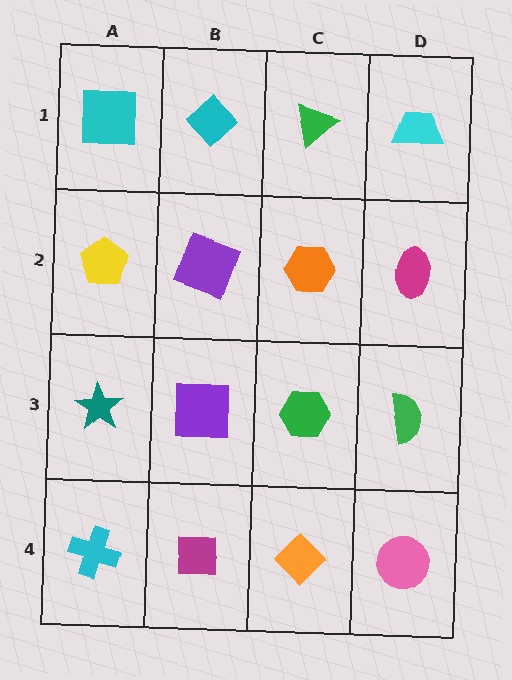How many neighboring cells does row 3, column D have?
3.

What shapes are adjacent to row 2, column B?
A cyan diamond (row 1, column B), a purple square (row 3, column B), a yellow pentagon (row 2, column A), an orange hexagon (row 2, column C).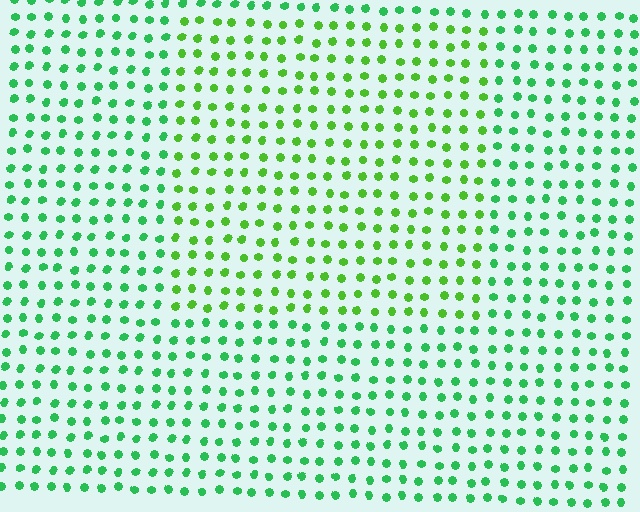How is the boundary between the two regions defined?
The boundary is defined purely by a slight shift in hue (about 30 degrees). Spacing, size, and orientation are identical on both sides.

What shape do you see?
I see a rectangle.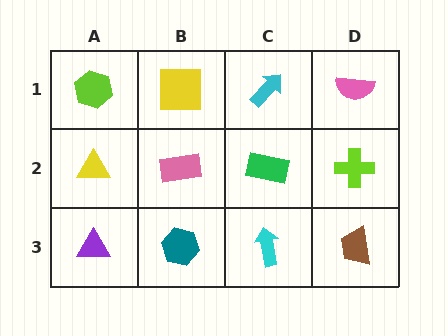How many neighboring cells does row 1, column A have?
2.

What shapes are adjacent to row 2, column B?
A yellow square (row 1, column B), a teal hexagon (row 3, column B), a yellow triangle (row 2, column A), a green rectangle (row 2, column C).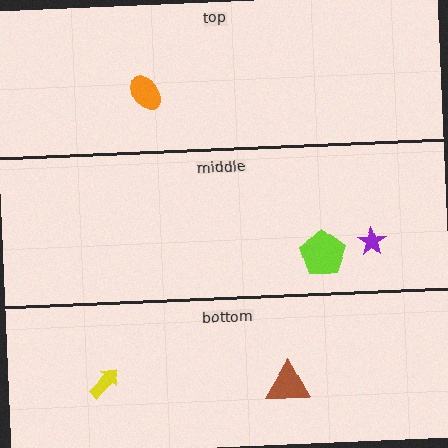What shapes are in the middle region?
The purple star, the lime pentagon.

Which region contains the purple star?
The middle region.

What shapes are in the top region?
The orange ellipse.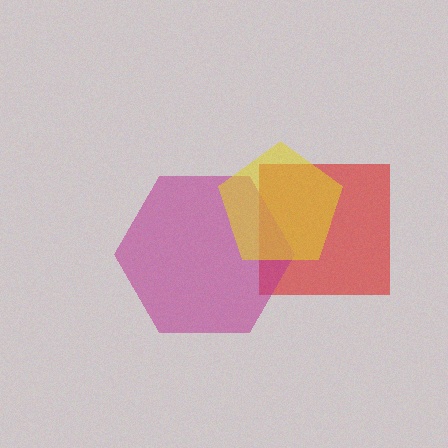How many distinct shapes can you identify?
There are 3 distinct shapes: a red square, a magenta hexagon, a yellow pentagon.